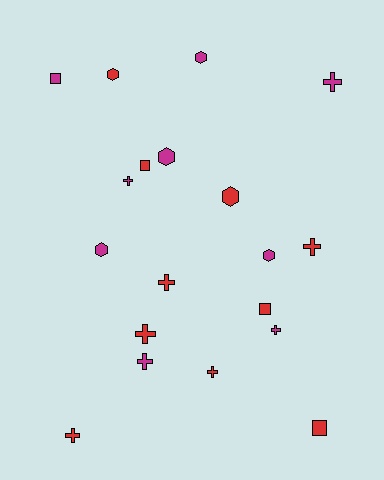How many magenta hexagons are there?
There are 4 magenta hexagons.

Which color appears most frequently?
Red, with 10 objects.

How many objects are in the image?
There are 19 objects.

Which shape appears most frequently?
Cross, with 9 objects.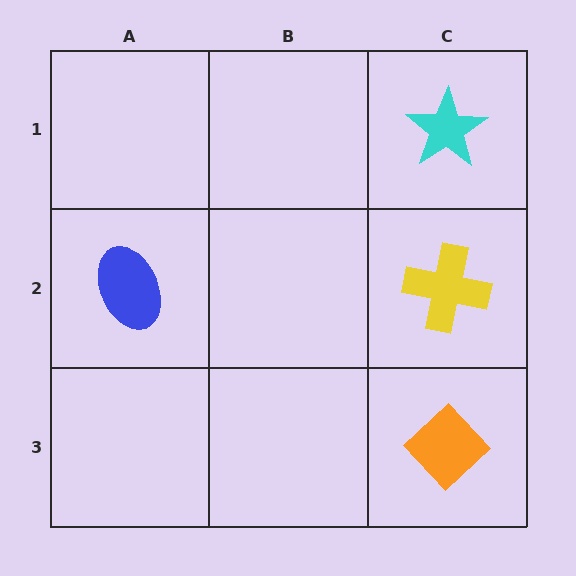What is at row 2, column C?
A yellow cross.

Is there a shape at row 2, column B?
No, that cell is empty.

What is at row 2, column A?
A blue ellipse.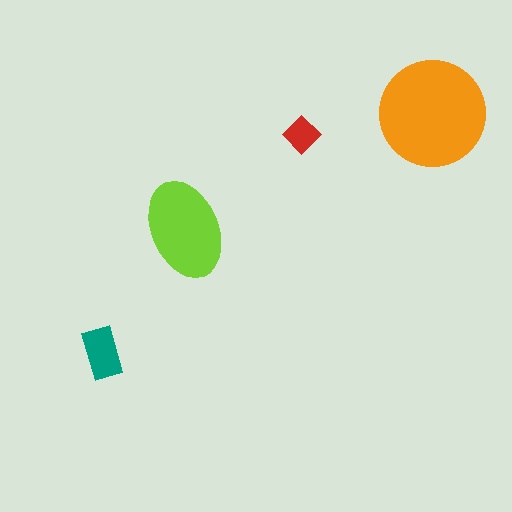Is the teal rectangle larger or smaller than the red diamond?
Larger.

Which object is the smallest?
The red diamond.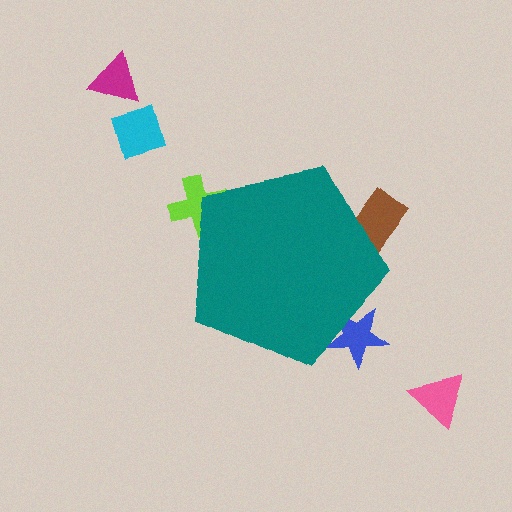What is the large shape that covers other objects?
A teal pentagon.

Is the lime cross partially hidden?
Yes, the lime cross is partially hidden behind the teal pentagon.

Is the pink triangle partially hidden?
No, the pink triangle is fully visible.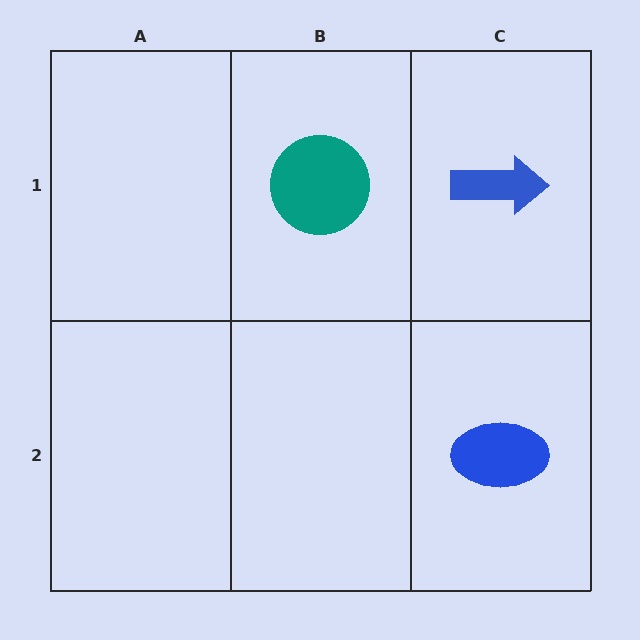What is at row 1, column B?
A teal circle.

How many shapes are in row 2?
1 shape.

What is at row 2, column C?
A blue ellipse.